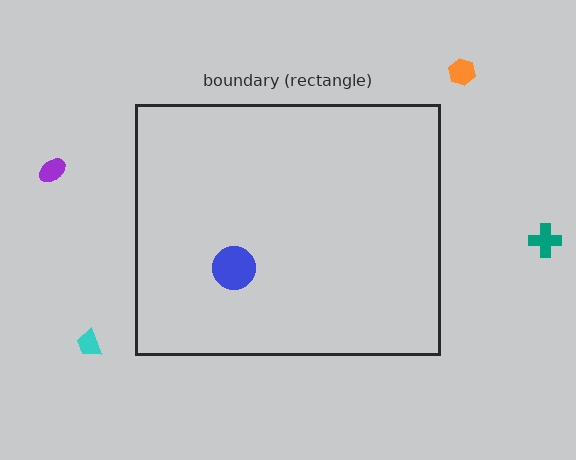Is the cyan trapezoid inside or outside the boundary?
Outside.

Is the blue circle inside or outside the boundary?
Inside.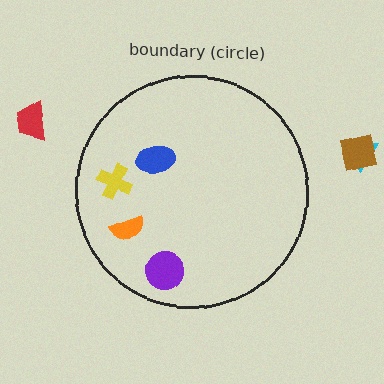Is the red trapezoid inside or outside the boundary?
Outside.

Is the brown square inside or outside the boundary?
Outside.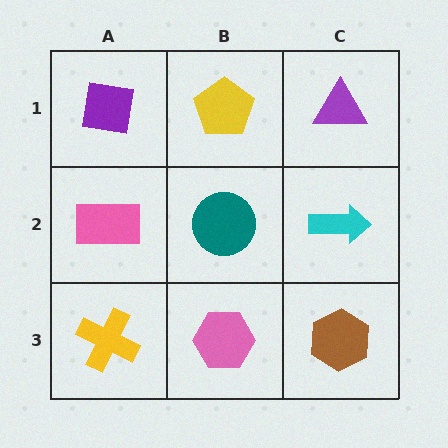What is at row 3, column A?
A yellow cross.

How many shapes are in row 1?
3 shapes.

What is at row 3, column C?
A brown hexagon.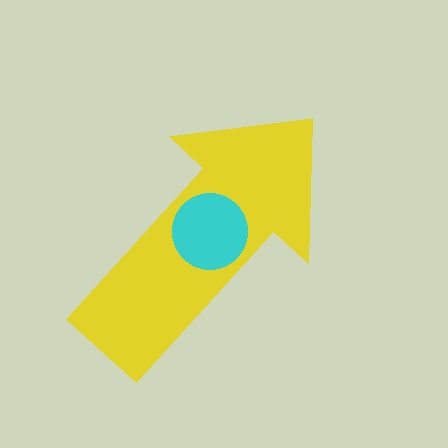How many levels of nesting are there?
2.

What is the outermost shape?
The yellow arrow.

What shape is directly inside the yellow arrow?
The cyan circle.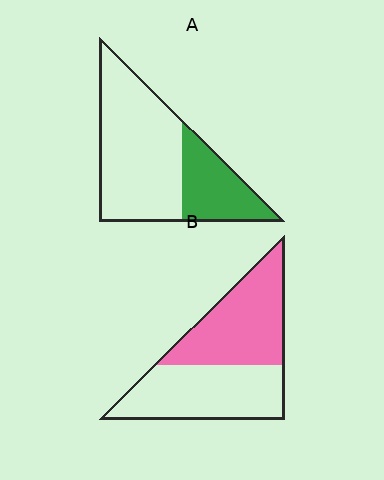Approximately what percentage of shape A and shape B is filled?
A is approximately 30% and B is approximately 50%.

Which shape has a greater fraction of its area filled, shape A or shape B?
Shape B.